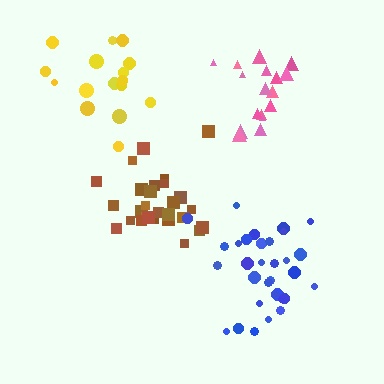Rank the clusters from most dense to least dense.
brown, blue, pink, yellow.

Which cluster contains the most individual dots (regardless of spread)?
Blue (33).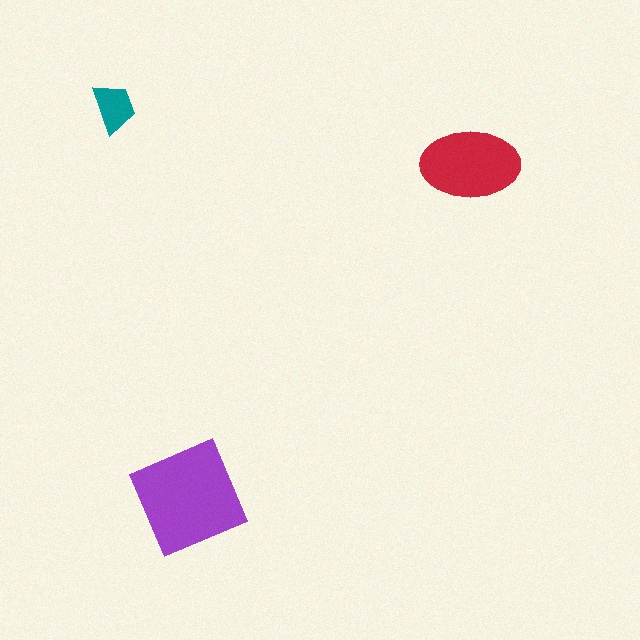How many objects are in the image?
There are 3 objects in the image.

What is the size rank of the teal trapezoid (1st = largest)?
3rd.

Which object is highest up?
The teal trapezoid is topmost.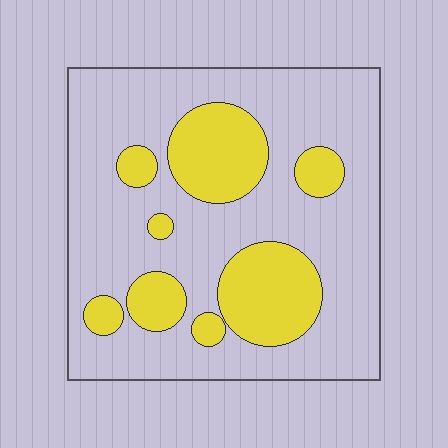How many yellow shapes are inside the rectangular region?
8.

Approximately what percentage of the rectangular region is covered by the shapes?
Approximately 25%.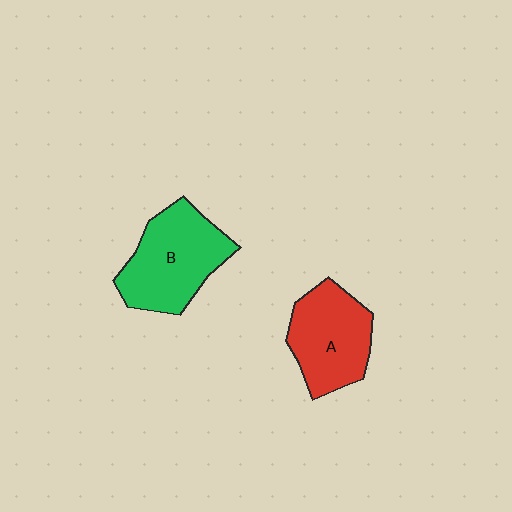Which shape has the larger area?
Shape B (green).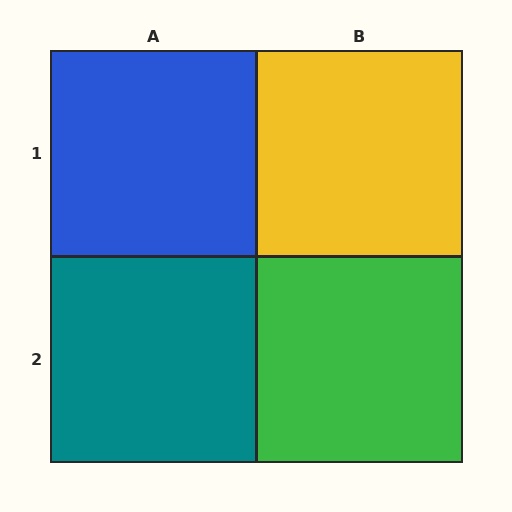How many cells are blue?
1 cell is blue.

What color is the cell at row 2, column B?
Green.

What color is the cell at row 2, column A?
Teal.